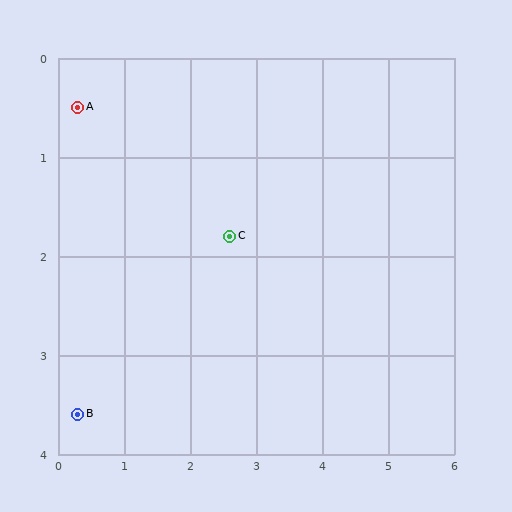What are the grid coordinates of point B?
Point B is at approximately (0.3, 3.6).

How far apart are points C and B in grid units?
Points C and B are about 2.9 grid units apart.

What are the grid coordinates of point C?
Point C is at approximately (2.6, 1.8).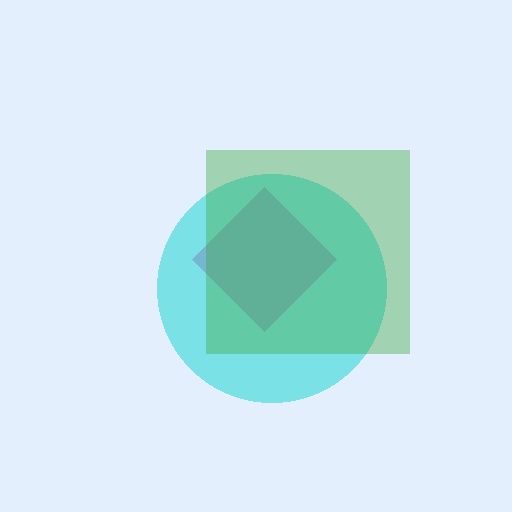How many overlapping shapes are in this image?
There are 3 overlapping shapes in the image.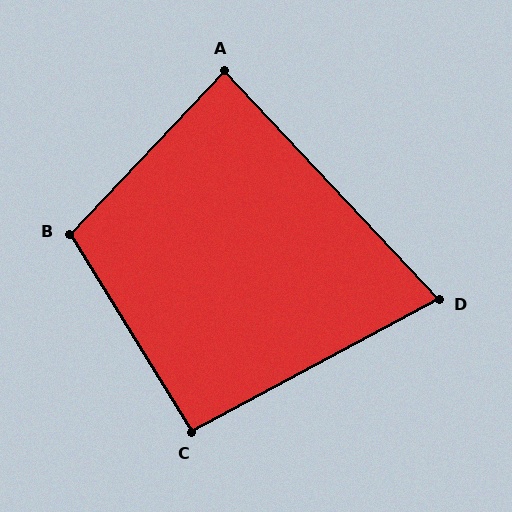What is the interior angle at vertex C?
Approximately 93 degrees (approximately right).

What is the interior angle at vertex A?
Approximately 87 degrees (approximately right).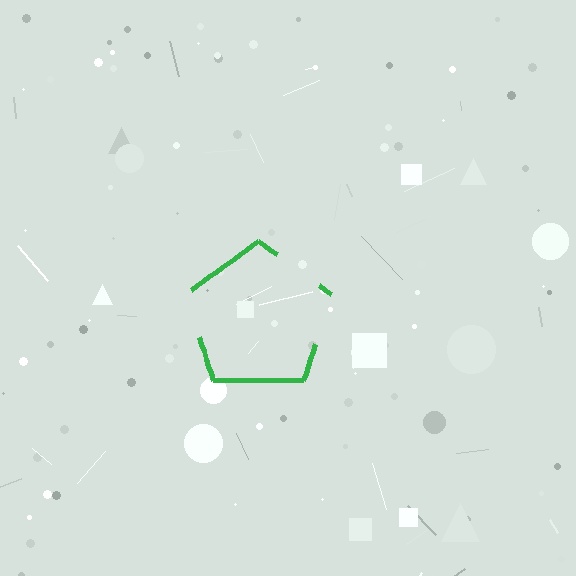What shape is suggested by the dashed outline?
The dashed outline suggests a pentagon.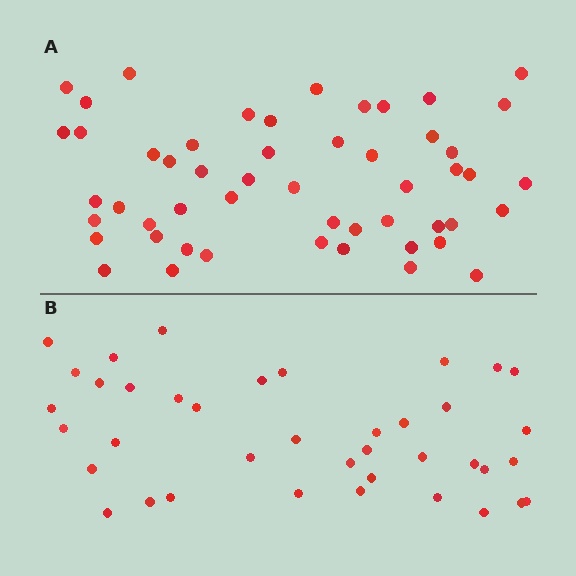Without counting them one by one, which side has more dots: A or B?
Region A (the top region) has more dots.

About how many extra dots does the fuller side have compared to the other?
Region A has approximately 15 more dots than region B.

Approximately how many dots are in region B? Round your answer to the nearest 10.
About 40 dots. (The exact count is 39, which rounds to 40.)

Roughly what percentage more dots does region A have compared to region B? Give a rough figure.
About 35% more.